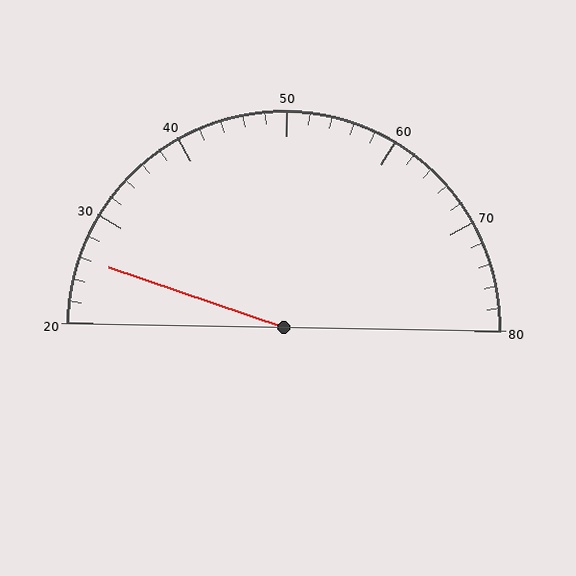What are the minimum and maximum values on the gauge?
The gauge ranges from 20 to 80.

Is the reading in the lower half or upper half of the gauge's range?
The reading is in the lower half of the range (20 to 80).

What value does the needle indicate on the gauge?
The needle indicates approximately 26.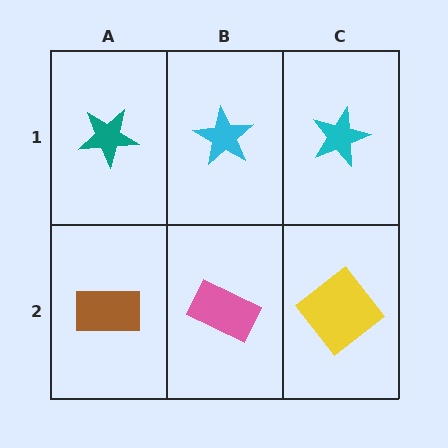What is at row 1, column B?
A cyan star.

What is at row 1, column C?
A cyan star.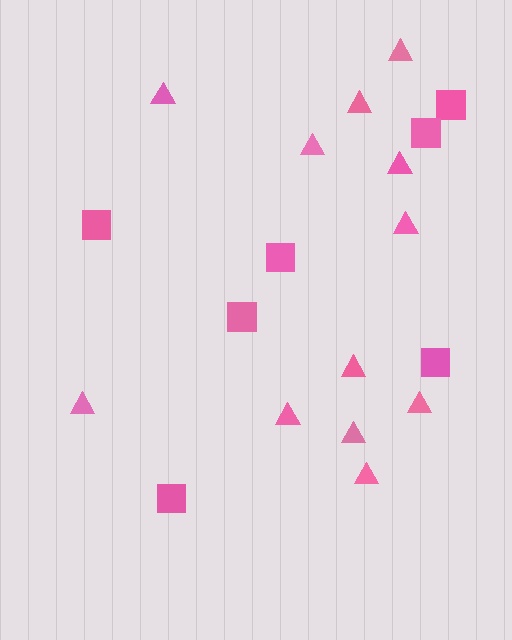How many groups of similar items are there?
There are 2 groups: one group of triangles (12) and one group of squares (7).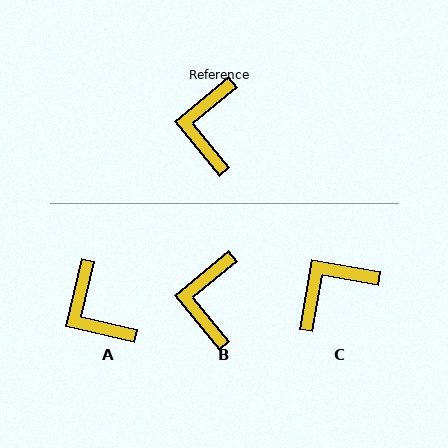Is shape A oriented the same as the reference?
No, it is off by about 37 degrees.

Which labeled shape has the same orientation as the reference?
B.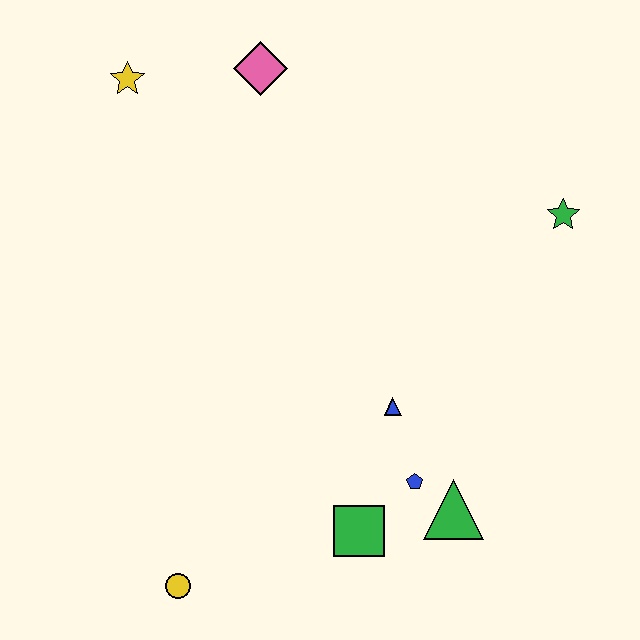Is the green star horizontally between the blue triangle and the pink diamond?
No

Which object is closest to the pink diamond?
The yellow star is closest to the pink diamond.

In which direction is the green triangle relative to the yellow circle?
The green triangle is to the right of the yellow circle.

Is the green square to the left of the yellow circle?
No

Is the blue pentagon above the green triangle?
Yes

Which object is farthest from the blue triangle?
The yellow star is farthest from the blue triangle.